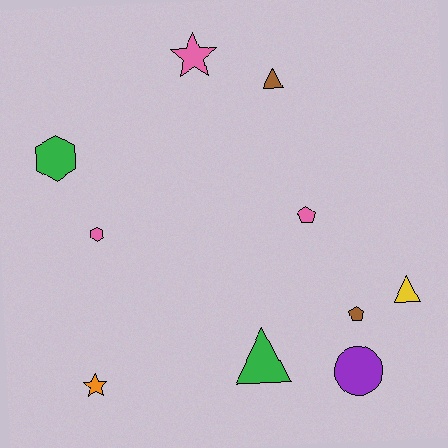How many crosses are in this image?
There are no crosses.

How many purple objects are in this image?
There is 1 purple object.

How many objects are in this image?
There are 10 objects.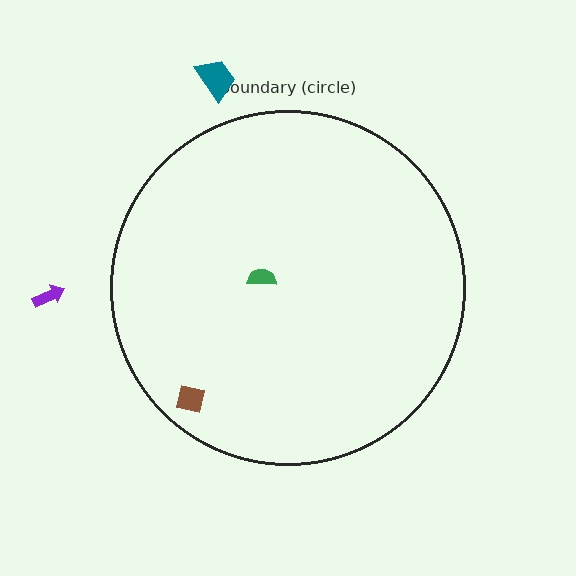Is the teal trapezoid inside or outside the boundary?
Outside.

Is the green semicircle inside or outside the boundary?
Inside.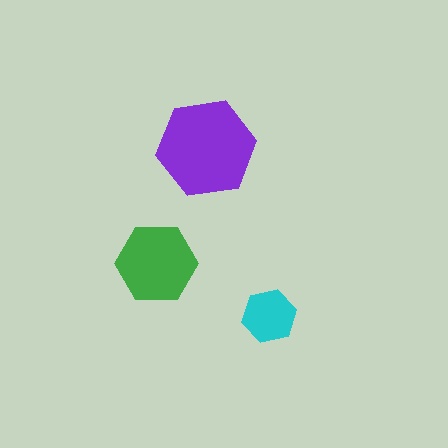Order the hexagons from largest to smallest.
the purple one, the green one, the cyan one.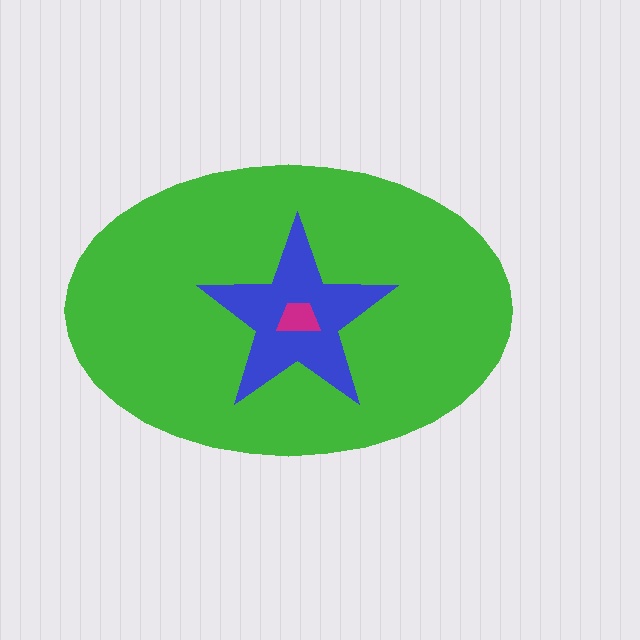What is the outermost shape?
The green ellipse.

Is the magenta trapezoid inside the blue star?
Yes.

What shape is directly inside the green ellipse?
The blue star.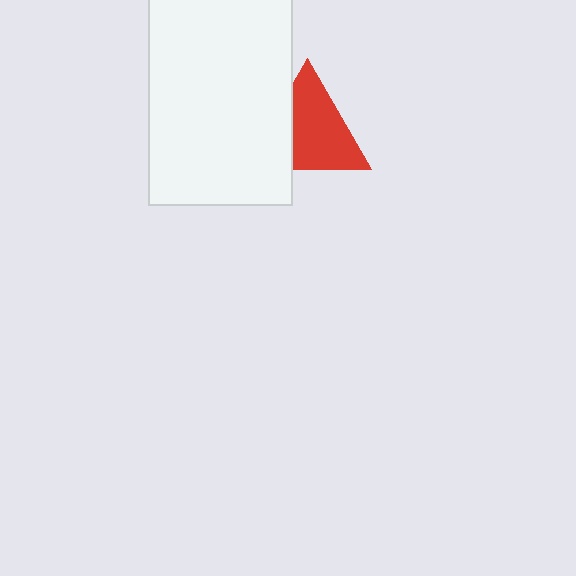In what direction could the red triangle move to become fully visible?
The red triangle could move right. That would shift it out from behind the white rectangle entirely.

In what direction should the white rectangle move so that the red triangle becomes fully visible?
The white rectangle should move left. That is the shortest direction to clear the overlap and leave the red triangle fully visible.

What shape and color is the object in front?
The object in front is a white rectangle.